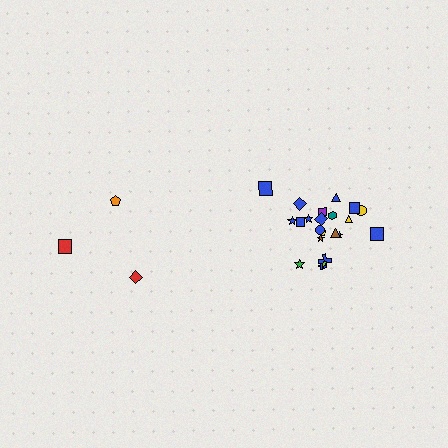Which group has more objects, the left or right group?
The right group.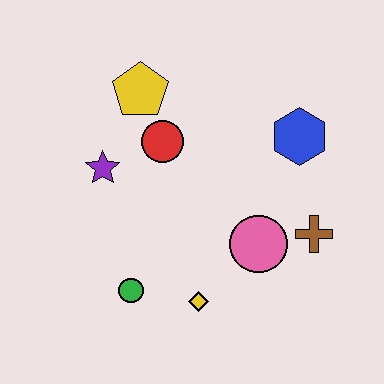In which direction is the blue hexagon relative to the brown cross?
The blue hexagon is above the brown cross.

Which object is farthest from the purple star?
The brown cross is farthest from the purple star.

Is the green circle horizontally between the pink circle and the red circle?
No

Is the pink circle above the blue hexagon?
No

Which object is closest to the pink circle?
The brown cross is closest to the pink circle.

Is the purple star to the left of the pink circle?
Yes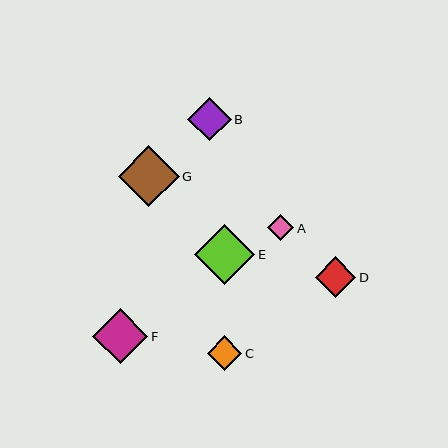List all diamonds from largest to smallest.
From largest to smallest: G, E, F, B, D, C, A.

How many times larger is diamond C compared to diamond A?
Diamond C is approximately 1.3 times the size of diamond A.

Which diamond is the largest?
Diamond G is the largest with a size of approximately 61 pixels.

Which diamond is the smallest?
Diamond A is the smallest with a size of approximately 26 pixels.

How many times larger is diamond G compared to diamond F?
Diamond G is approximately 1.1 times the size of diamond F.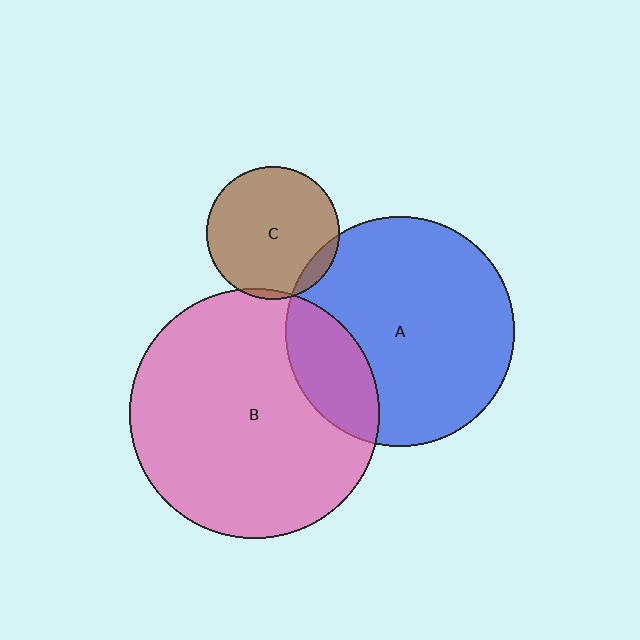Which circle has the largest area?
Circle B (pink).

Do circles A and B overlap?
Yes.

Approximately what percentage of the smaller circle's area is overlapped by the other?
Approximately 20%.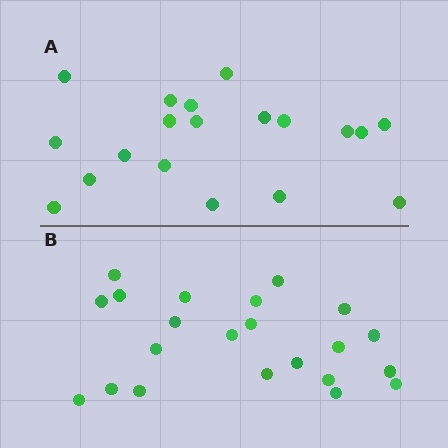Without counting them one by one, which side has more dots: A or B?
Region B (the bottom region) has more dots.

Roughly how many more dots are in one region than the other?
Region B has just a few more — roughly 2 or 3 more dots than region A.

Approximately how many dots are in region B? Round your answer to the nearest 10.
About 20 dots. (The exact count is 22, which rounds to 20.)